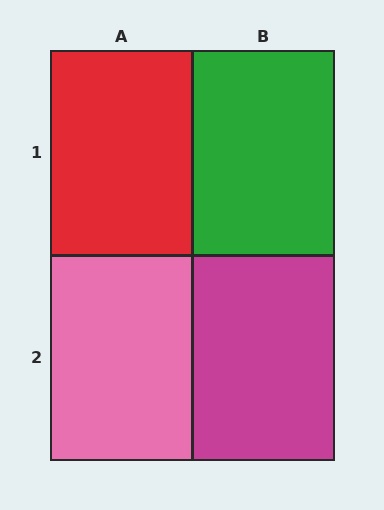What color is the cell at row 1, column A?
Red.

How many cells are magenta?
1 cell is magenta.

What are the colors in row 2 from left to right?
Pink, magenta.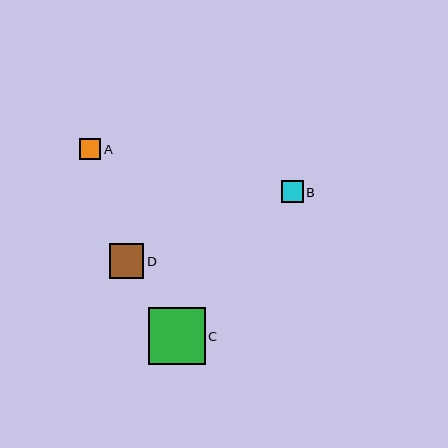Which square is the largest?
Square C is the largest with a size of approximately 57 pixels.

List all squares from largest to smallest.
From largest to smallest: C, D, B, A.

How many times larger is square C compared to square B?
Square C is approximately 2.6 times the size of square B.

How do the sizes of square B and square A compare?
Square B and square A are approximately the same size.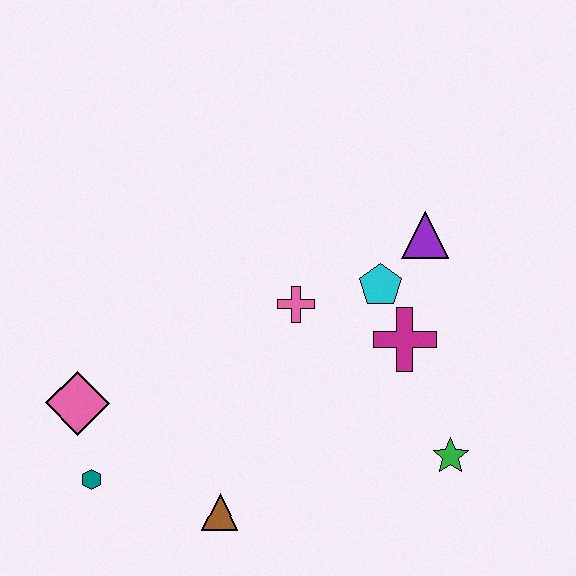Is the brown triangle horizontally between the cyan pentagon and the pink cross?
No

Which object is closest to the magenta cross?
The cyan pentagon is closest to the magenta cross.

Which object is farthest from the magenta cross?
The teal hexagon is farthest from the magenta cross.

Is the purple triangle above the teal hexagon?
Yes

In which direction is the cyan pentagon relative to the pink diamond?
The cyan pentagon is to the right of the pink diamond.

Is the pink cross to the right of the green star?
No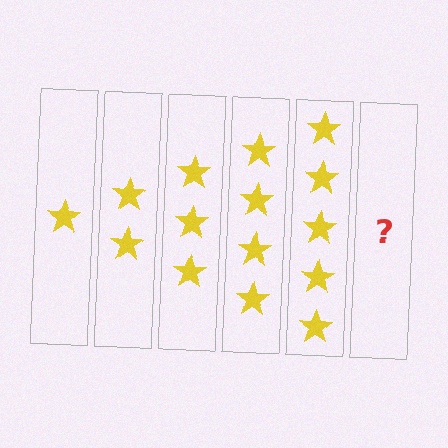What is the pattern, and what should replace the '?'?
The pattern is that each step adds one more star. The '?' should be 6 stars.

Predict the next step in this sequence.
The next step is 6 stars.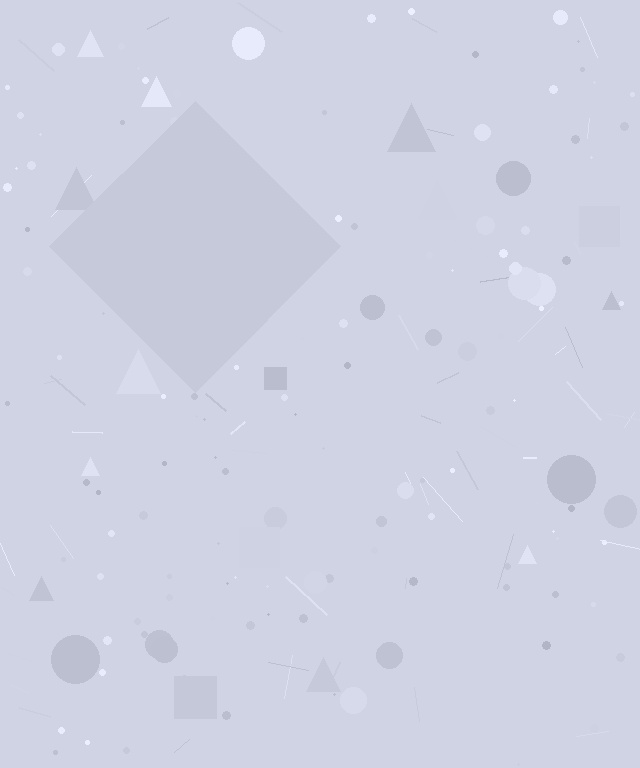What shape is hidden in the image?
A diamond is hidden in the image.